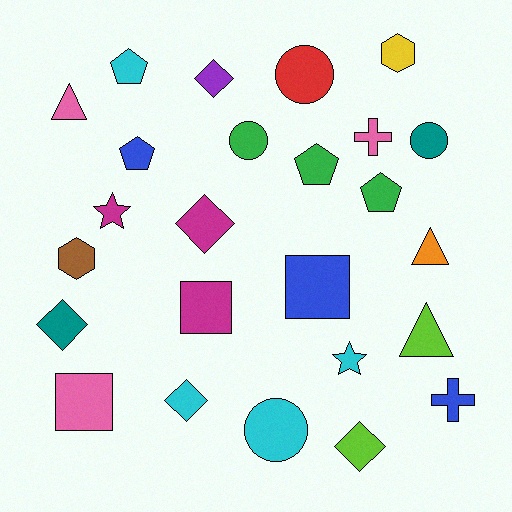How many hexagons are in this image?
There are 2 hexagons.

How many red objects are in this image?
There is 1 red object.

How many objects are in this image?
There are 25 objects.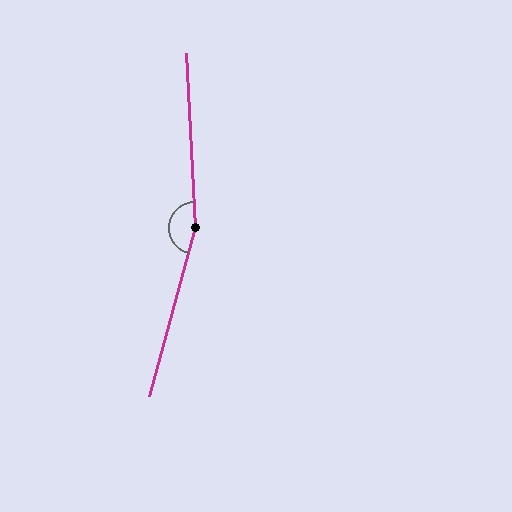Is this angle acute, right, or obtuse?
It is obtuse.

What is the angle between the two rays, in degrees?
Approximately 162 degrees.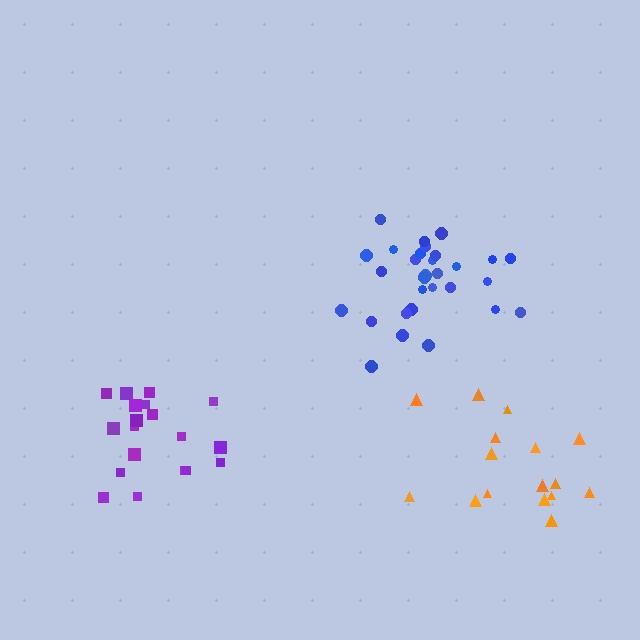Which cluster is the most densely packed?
Blue.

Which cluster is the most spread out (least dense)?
Orange.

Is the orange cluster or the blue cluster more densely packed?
Blue.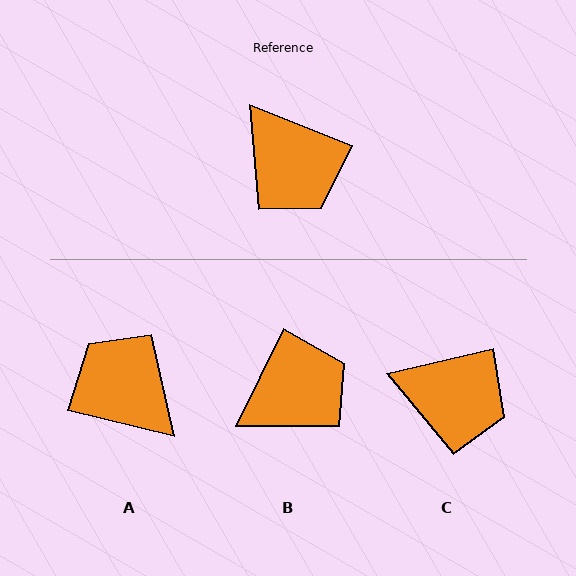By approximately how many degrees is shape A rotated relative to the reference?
Approximately 172 degrees clockwise.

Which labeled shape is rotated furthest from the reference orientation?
A, about 172 degrees away.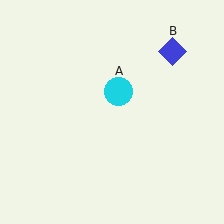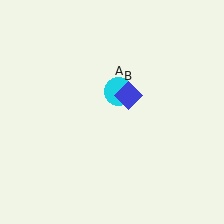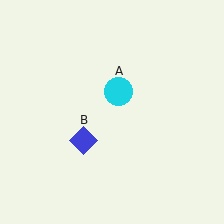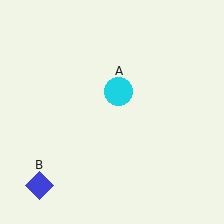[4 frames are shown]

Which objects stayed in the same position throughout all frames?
Cyan circle (object A) remained stationary.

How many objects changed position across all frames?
1 object changed position: blue diamond (object B).